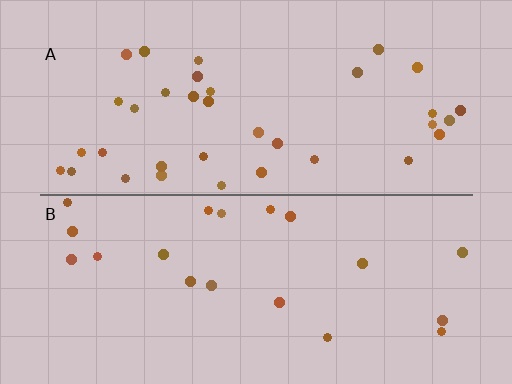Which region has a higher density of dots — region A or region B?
A (the top).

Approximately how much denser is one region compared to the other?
Approximately 1.8× — region A over region B.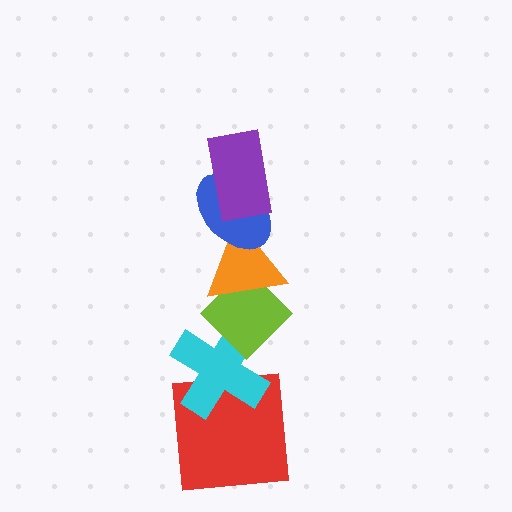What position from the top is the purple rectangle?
The purple rectangle is 1st from the top.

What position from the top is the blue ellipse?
The blue ellipse is 2nd from the top.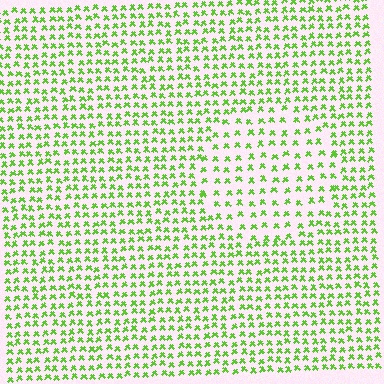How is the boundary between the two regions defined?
The boundary is defined by a change in element density (approximately 1.7x ratio). All elements are the same color, size, and shape.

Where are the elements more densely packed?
The elements are more densely packed outside the circle boundary.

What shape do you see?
I see a circle.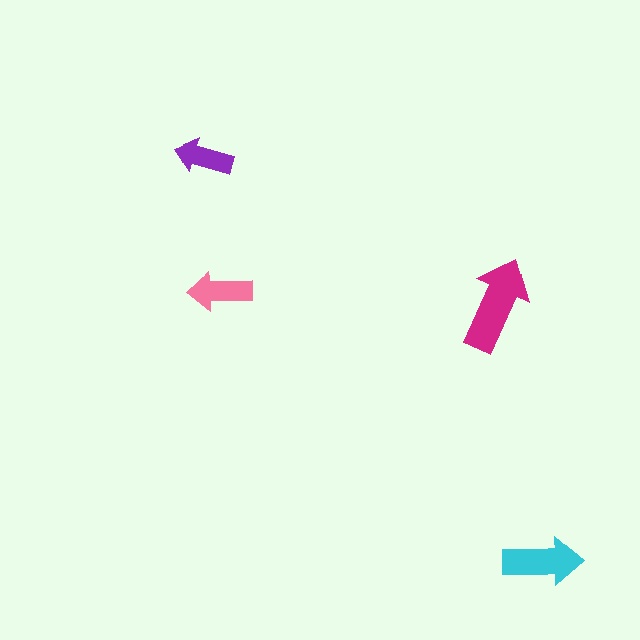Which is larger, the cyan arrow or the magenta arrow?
The magenta one.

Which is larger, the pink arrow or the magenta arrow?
The magenta one.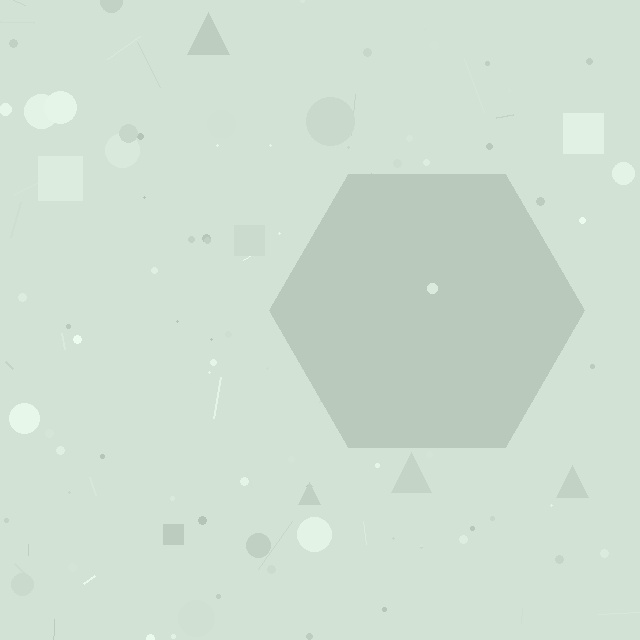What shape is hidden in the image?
A hexagon is hidden in the image.